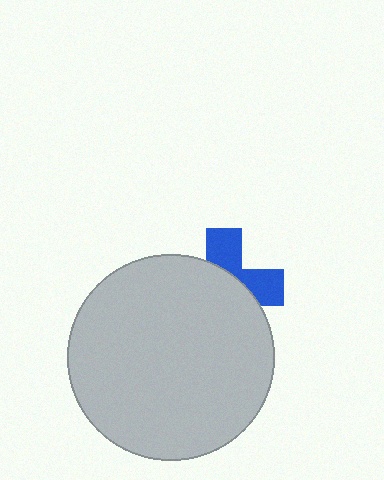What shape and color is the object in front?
The object in front is a light gray circle.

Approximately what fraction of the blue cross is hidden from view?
Roughly 62% of the blue cross is hidden behind the light gray circle.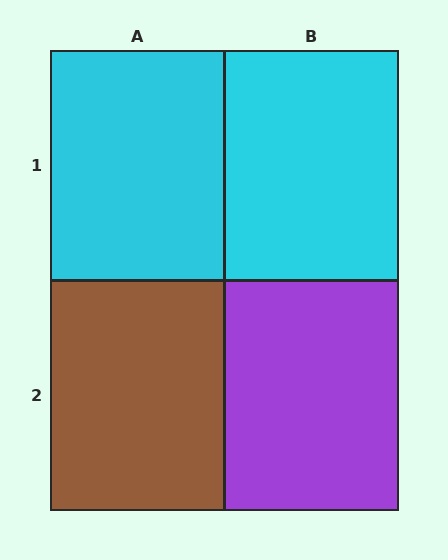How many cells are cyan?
2 cells are cyan.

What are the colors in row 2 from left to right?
Brown, purple.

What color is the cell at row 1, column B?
Cyan.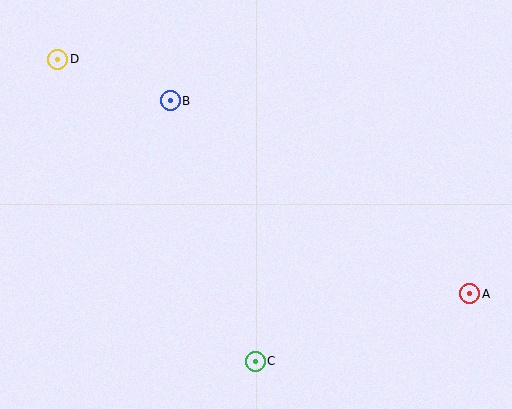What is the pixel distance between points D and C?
The distance between D and C is 361 pixels.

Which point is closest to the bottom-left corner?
Point C is closest to the bottom-left corner.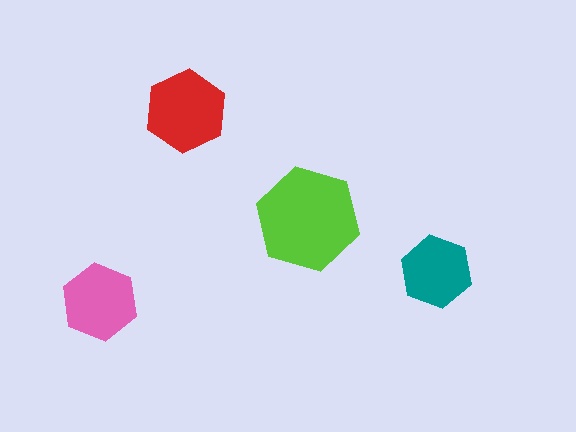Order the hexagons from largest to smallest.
the lime one, the red one, the pink one, the teal one.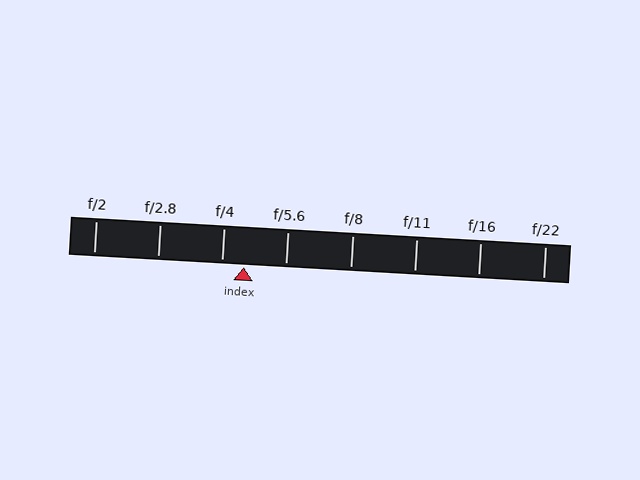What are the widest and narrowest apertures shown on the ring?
The widest aperture shown is f/2 and the narrowest is f/22.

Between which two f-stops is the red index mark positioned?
The index mark is between f/4 and f/5.6.